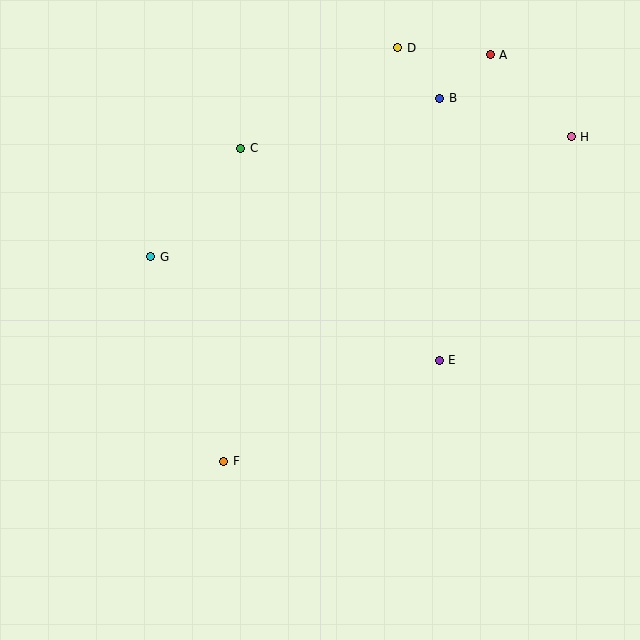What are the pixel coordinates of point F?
Point F is at (224, 461).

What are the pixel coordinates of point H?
Point H is at (571, 137).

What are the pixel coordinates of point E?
Point E is at (439, 360).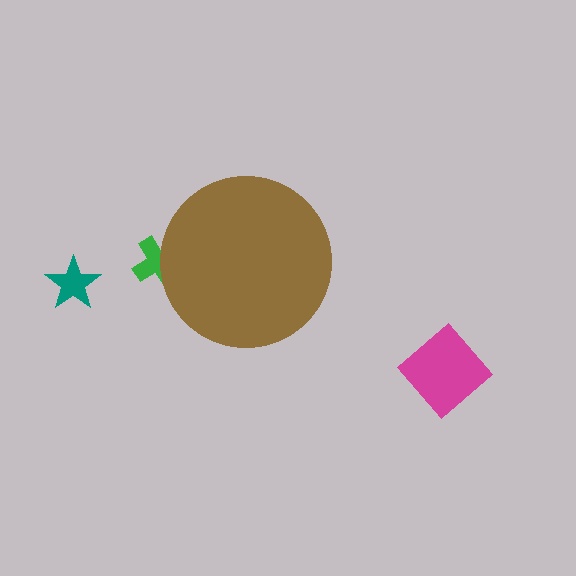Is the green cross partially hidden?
Yes, the green cross is partially hidden behind the brown circle.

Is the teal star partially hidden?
No, the teal star is fully visible.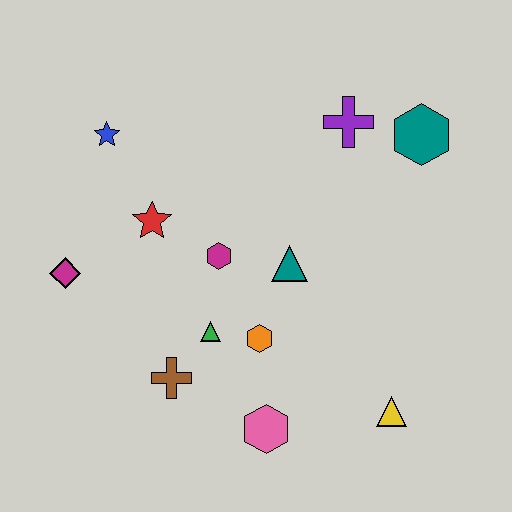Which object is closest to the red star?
The magenta hexagon is closest to the red star.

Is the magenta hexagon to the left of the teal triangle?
Yes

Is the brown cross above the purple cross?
No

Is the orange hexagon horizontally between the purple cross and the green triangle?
Yes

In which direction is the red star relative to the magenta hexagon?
The red star is to the left of the magenta hexagon.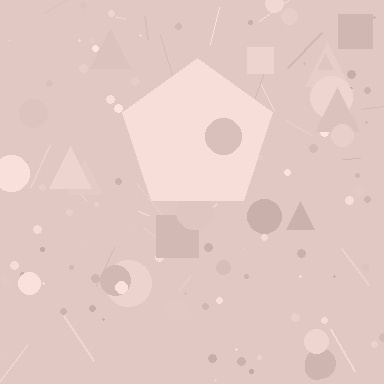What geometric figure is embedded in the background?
A pentagon is embedded in the background.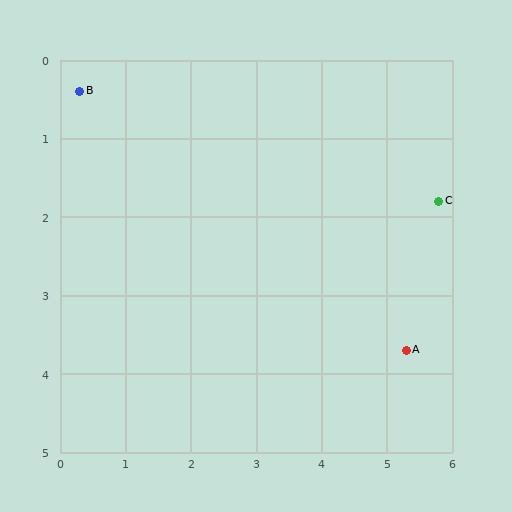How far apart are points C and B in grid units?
Points C and B are about 5.7 grid units apart.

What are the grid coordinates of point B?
Point B is at approximately (0.3, 0.4).